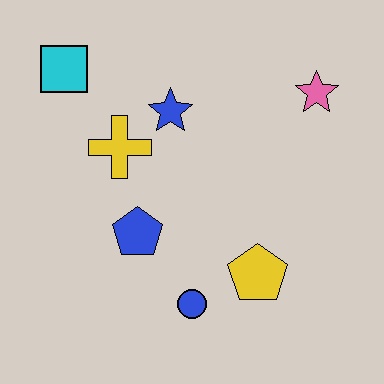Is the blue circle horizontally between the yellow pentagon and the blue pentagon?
Yes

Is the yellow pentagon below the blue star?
Yes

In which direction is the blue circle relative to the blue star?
The blue circle is below the blue star.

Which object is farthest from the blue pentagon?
The pink star is farthest from the blue pentagon.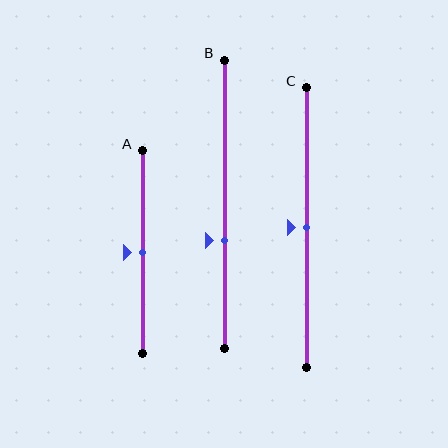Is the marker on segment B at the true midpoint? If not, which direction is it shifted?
No, the marker on segment B is shifted downward by about 13% of the segment length.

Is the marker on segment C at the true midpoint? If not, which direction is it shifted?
Yes, the marker on segment C is at the true midpoint.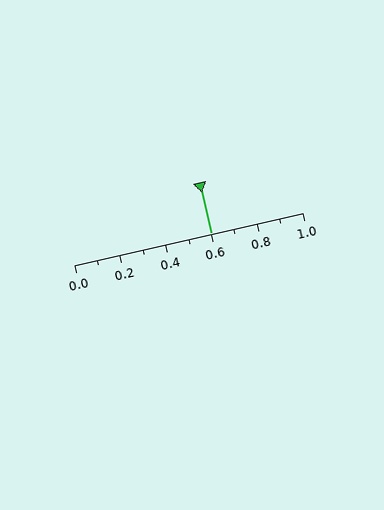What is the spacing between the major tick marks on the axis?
The major ticks are spaced 0.2 apart.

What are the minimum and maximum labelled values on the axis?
The axis runs from 0.0 to 1.0.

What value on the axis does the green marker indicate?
The marker indicates approximately 0.6.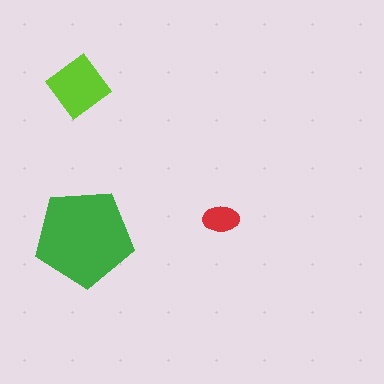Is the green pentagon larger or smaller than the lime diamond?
Larger.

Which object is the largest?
The green pentagon.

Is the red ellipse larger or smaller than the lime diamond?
Smaller.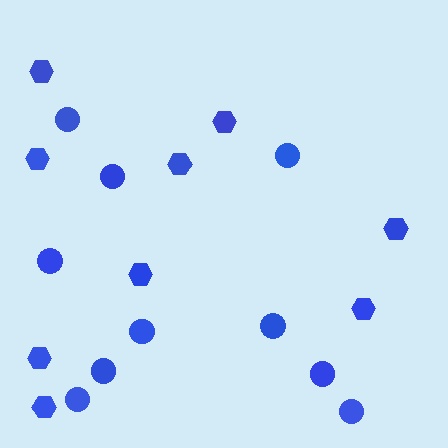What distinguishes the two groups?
There are 2 groups: one group of circles (10) and one group of hexagons (9).